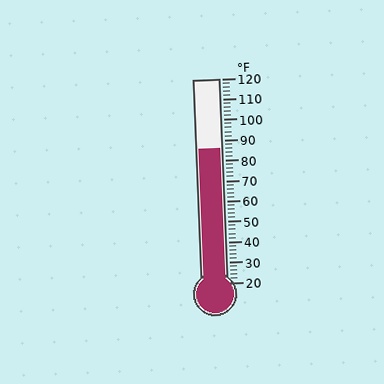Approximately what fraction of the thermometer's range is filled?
The thermometer is filled to approximately 65% of its range.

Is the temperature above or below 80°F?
The temperature is above 80°F.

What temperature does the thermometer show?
The thermometer shows approximately 86°F.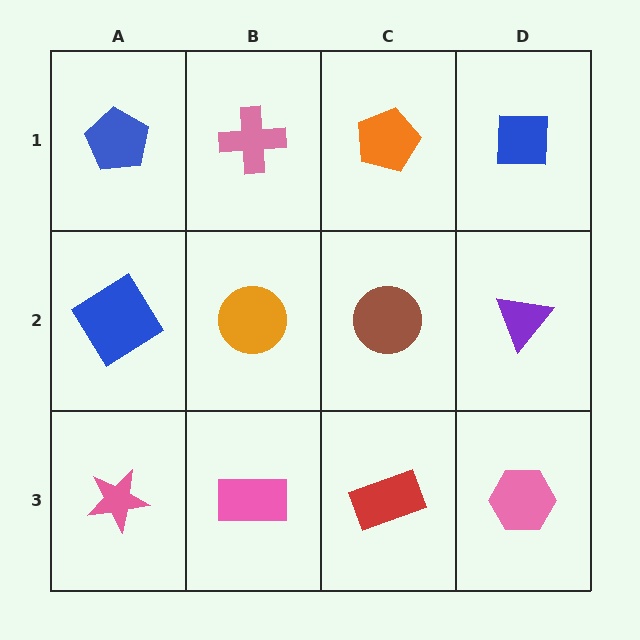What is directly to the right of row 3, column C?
A pink hexagon.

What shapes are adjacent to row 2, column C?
An orange pentagon (row 1, column C), a red rectangle (row 3, column C), an orange circle (row 2, column B), a purple triangle (row 2, column D).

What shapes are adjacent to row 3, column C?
A brown circle (row 2, column C), a pink rectangle (row 3, column B), a pink hexagon (row 3, column D).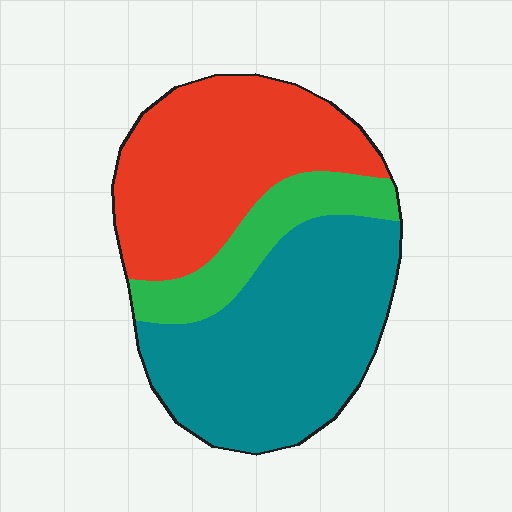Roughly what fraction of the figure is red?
Red takes up about three eighths (3/8) of the figure.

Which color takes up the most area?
Teal, at roughly 45%.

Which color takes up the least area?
Green, at roughly 15%.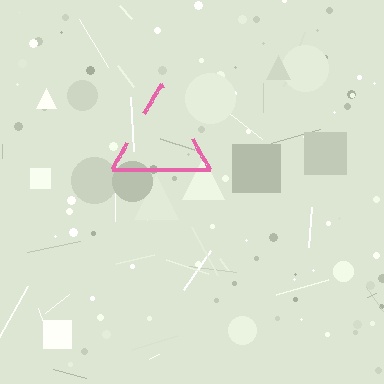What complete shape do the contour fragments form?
The contour fragments form a triangle.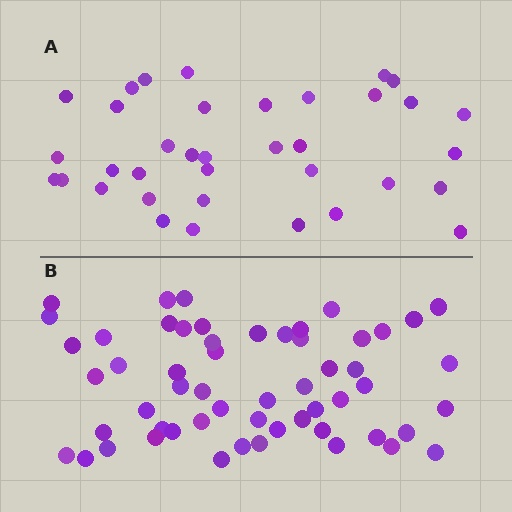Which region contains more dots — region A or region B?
Region B (the bottom region) has more dots.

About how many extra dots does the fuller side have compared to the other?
Region B has approximately 20 more dots than region A.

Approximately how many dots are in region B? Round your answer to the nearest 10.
About 60 dots. (The exact count is 56, which rounds to 60.)